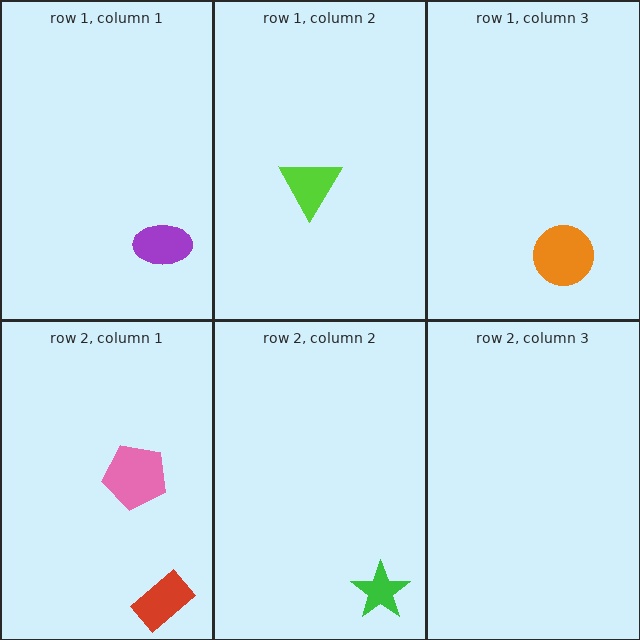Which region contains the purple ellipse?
The row 1, column 1 region.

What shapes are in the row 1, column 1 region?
The purple ellipse.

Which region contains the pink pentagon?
The row 2, column 1 region.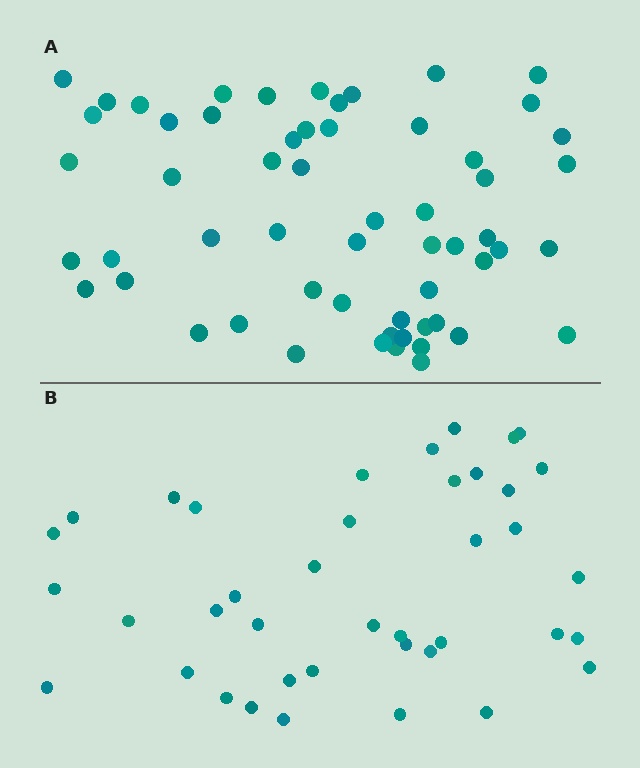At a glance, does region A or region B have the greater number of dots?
Region A (the top region) has more dots.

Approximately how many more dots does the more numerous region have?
Region A has approximately 20 more dots than region B.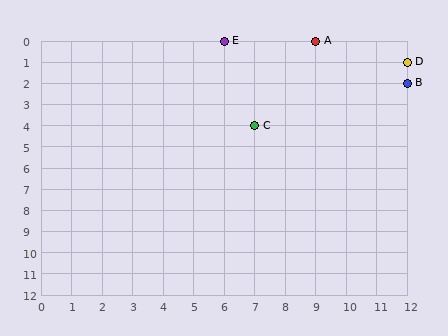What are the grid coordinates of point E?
Point E is at grid coordinates (6, 0).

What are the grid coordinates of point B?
Point B is at grid coordinates (12, 2).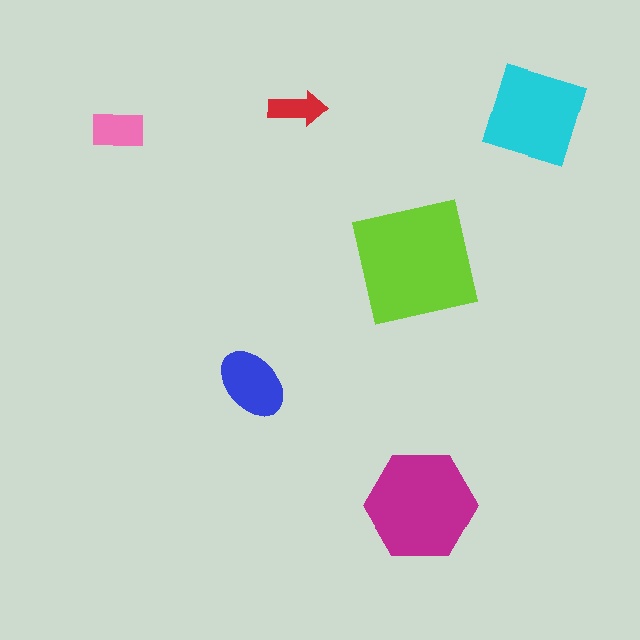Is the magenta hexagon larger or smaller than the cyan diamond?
Larger.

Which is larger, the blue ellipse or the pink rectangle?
The blue ellipse.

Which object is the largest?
The lime square.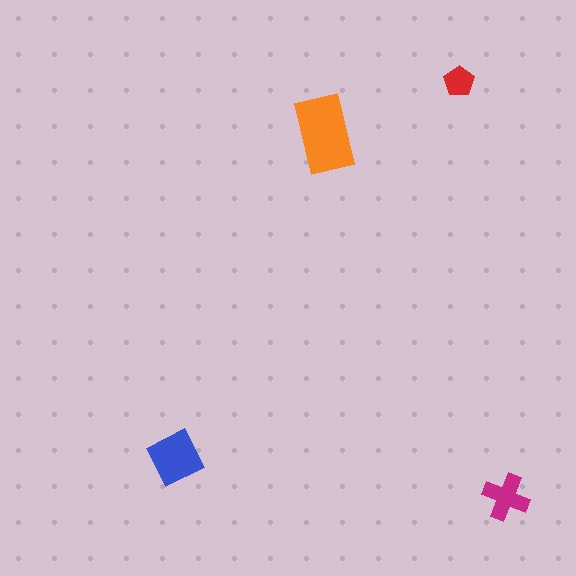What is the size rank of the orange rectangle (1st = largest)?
1st.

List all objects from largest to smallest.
The orange rectangle, the blue diamond, the magenta cross, the red pentagon.